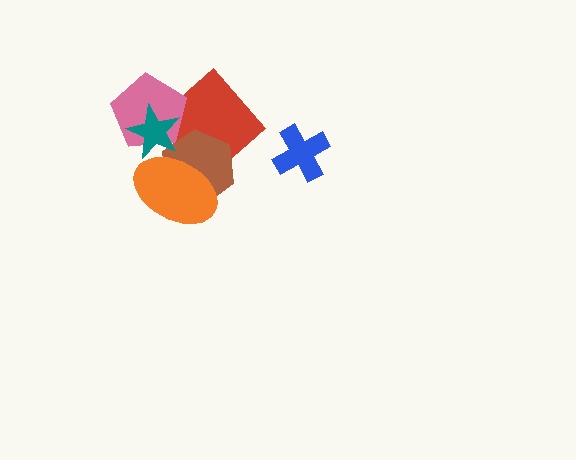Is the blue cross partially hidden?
No, no other shape covers it.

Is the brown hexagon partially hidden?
Yes, it is partially covered by another shape.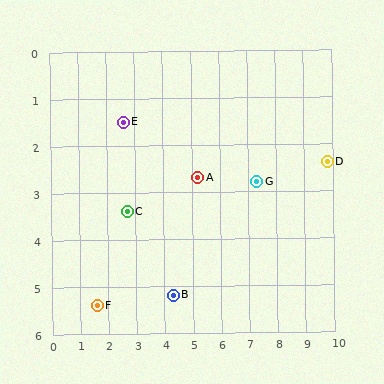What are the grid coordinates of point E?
Point E is at approximately (2.6, 1.5).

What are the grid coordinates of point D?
Point D is at approximately (9.8, 2.4).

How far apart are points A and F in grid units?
Points A and F are about 4.5 grid units apart.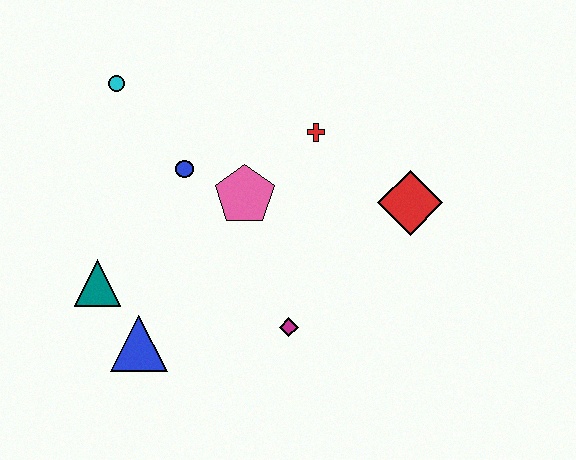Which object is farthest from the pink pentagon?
The blue triangle is farthest from the pink pentagon.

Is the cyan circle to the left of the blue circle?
Yes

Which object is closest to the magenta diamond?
The pink pentagon is closest to the magenta diamond.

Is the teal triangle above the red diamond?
No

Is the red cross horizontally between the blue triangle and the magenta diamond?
No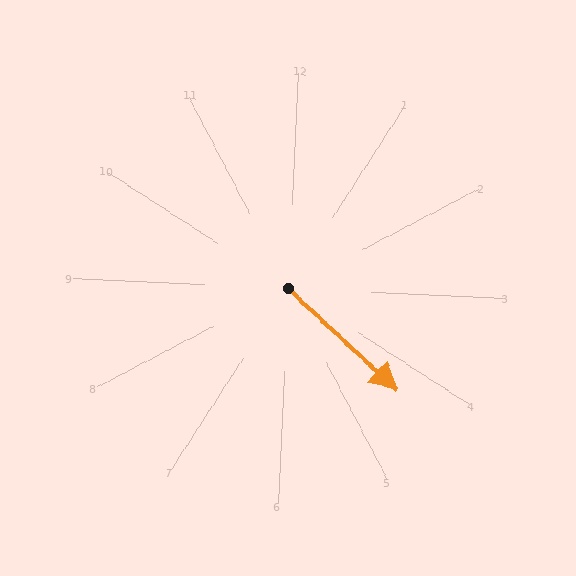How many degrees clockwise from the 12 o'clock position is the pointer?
Approximately 131 degrees.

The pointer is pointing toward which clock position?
Roughly 4 o'clock.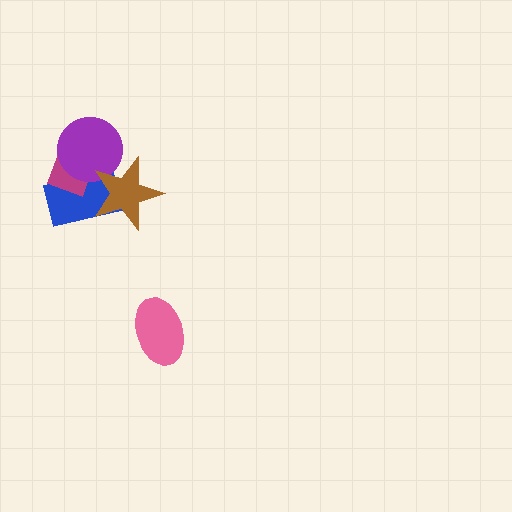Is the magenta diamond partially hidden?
Yes, it is partially covered by another shape.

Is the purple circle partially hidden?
Yes, it is partially covered by another shape.